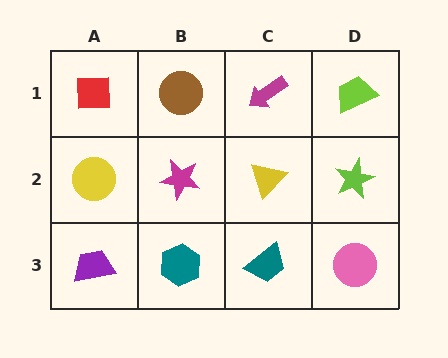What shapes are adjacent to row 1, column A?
A yellow circle (row 2, column A), a brown circle (row 1, column B).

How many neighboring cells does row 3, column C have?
3.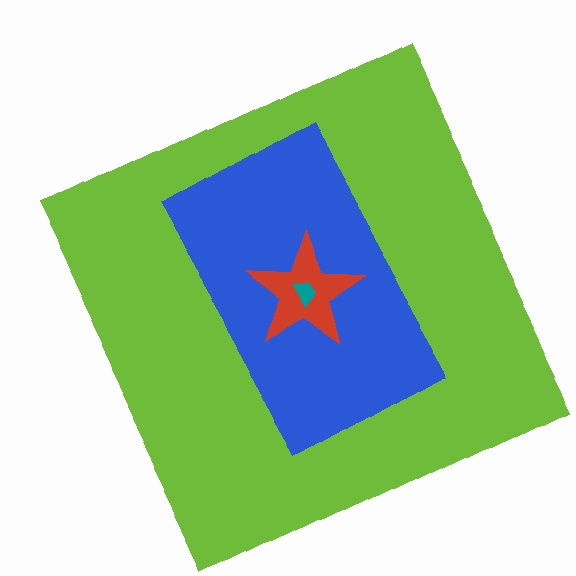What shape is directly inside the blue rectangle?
The red star.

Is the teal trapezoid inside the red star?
Yes.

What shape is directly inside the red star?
The teal trapezoid.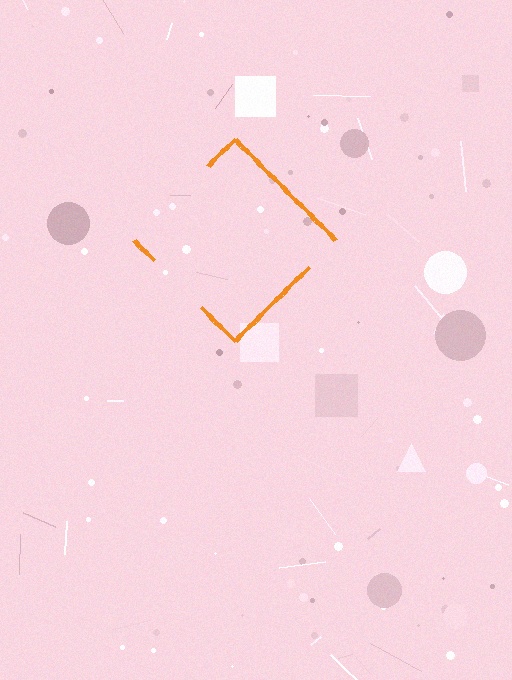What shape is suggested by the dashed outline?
The dashed outline suggests a diamond.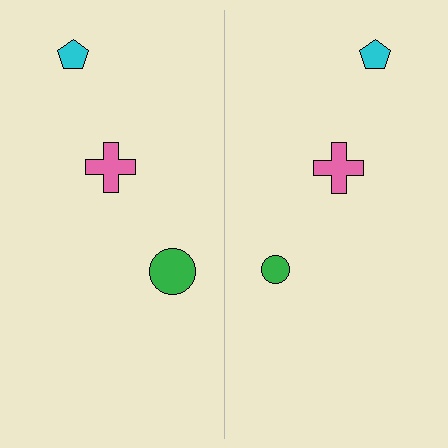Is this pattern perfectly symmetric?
No, the pattern is not perfectly symmetric. The green circle on the right side has a different size than its mirror counterpart.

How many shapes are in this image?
There are 6 shapes in this image.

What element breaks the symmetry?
The green circle on the right side has a different size than its mirror counterpart.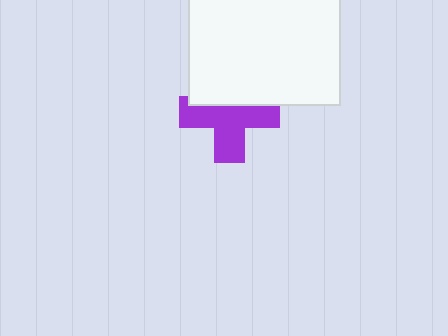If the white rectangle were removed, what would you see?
You would see the complete purple cross.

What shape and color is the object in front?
The object in front is a white rectangle.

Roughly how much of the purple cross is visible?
About half of it is visible (roughly 63%).